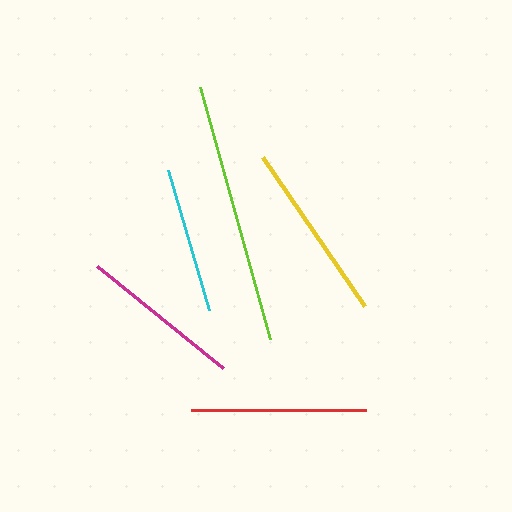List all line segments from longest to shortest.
From longest to shortest: lime, yellow, red, magenta, cyan.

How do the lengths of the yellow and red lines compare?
The yellow and red lines are approximately the same length.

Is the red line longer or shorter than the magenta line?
The red line is longer than the magenta line.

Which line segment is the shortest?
The cyan line is the shortest at approximately 146 pixels.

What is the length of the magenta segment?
The magenta segment is approximately 162 pixels long.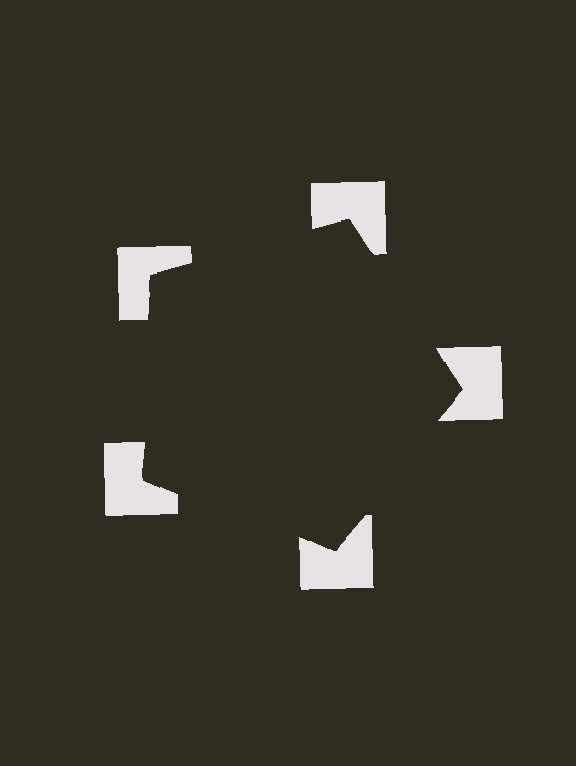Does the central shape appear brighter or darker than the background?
It typically appears slightly darker than the background, even though no actual brightness change is drawn.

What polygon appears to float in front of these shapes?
An illusory pentagon — its edges are inferred from the aligned wedge cuts in the notched squares, not physically drawn.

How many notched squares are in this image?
There are 5 — one at each vertex of the illusory pentagon.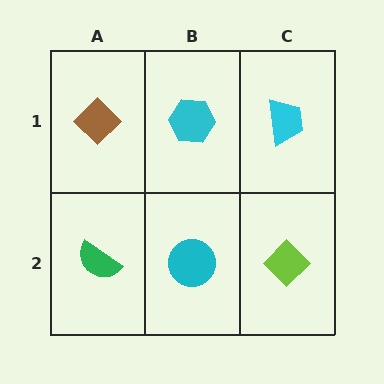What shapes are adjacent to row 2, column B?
A cyan hexagon (row 1, column B), a green semicircle (row 2, column A), a lime diamond (row 2, column C).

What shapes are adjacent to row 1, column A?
A green semicircle (row 2, column A), a cyan hexagon (row 1, column B).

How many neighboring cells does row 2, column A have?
2.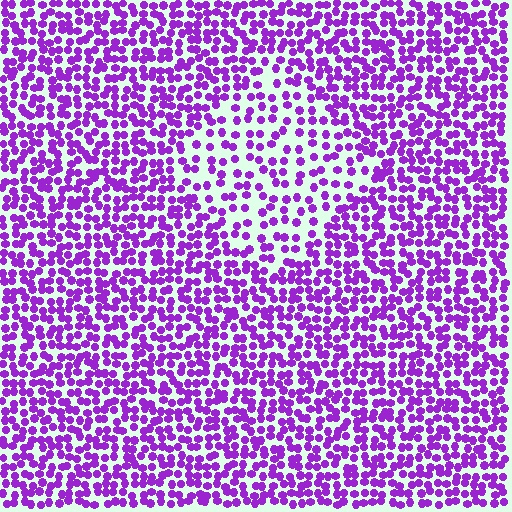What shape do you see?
I see a diamond.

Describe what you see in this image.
The image contains small purple elements arranged at two different densities. A diamond-shaped region is visible where the elements are less densely packed than the surrounding area.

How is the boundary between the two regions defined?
The boundary is defined by a change in element density (approximately 1.9x ratio). All elements are the same color, size, and shape.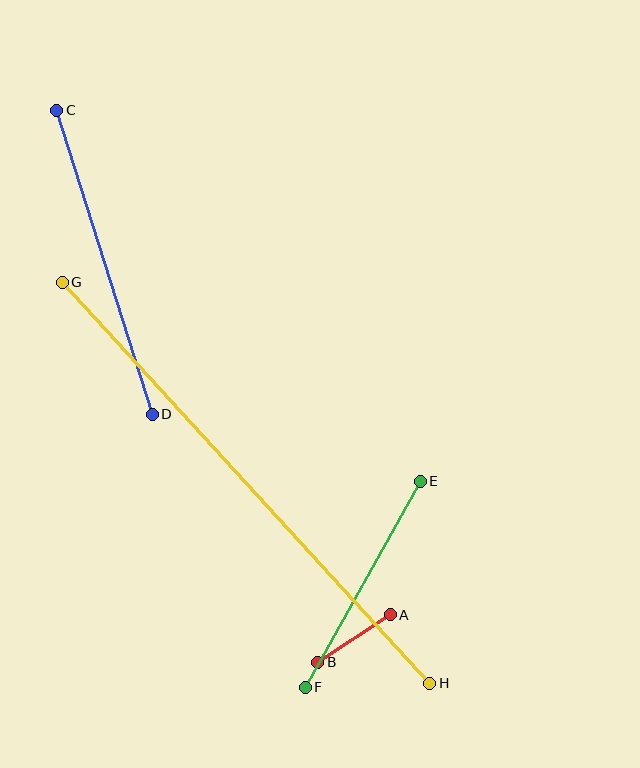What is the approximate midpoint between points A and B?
The midpoint is at approximately (354, 639) pixels.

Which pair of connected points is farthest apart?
Points G and H are farthest apart.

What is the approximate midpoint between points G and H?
The midpoint is at approximately (246, 483) pixels.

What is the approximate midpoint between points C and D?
The midpoint is at approximately (104, 262) pixels.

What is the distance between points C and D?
The distance is approximately 318 pixels.